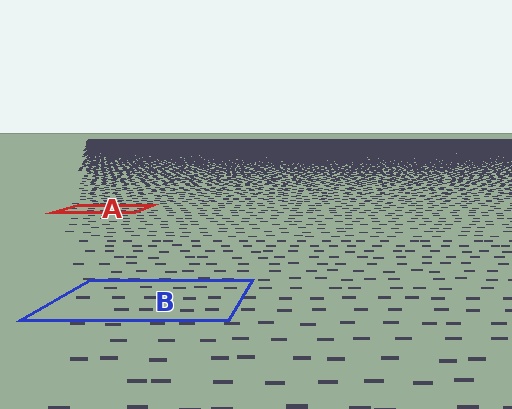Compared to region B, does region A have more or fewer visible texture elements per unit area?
Region A has more texture elements per unit area — they are packed more densely because it is farther away.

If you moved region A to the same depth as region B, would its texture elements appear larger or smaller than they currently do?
They would appear larger. At a closer depth, the same texture elements are projected at a bigger on-screen size.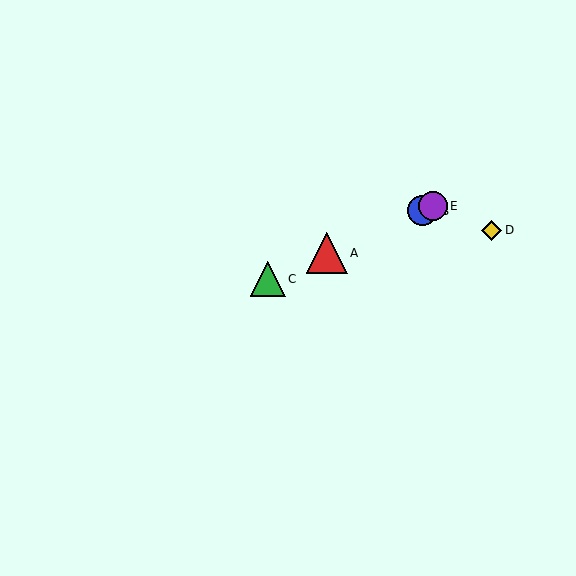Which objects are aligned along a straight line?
Objects A, B, C, E are aligned along a straight line.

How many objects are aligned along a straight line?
4 objects (A, B, C, E) are aligned along a straight line.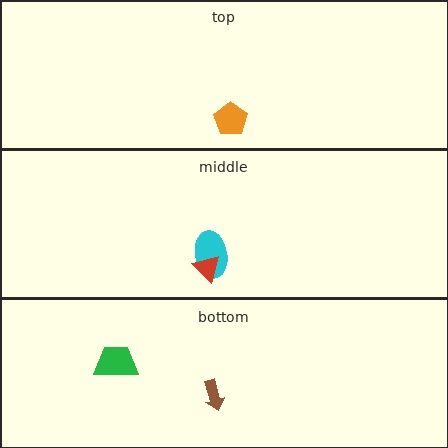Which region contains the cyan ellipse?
The middle region.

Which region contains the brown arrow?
The bottom region.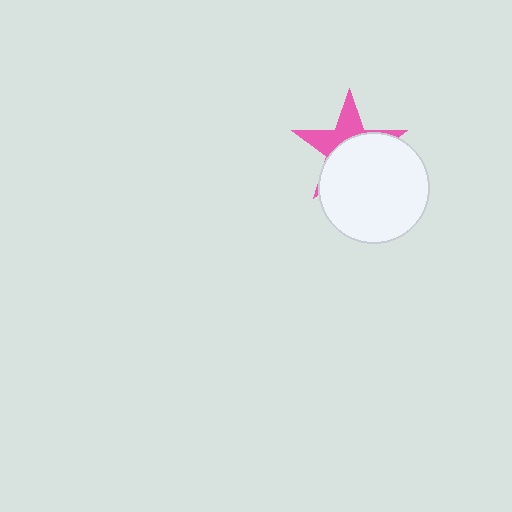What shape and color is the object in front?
The object in front is a white circle.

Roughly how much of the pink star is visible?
A small part of it is visible (roughly 40%).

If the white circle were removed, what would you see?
You would see the complete pink star.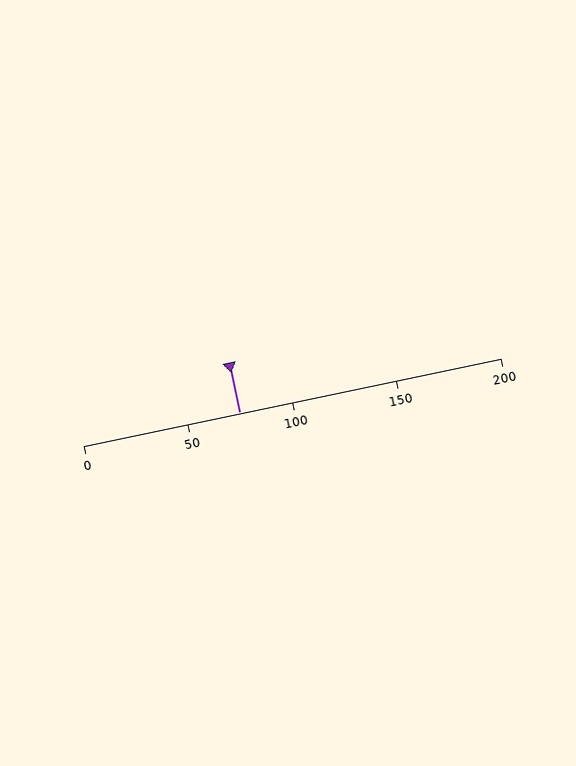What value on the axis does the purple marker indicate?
The marker indicates approximately 75.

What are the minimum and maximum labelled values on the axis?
The axis runs from 0 to 200.